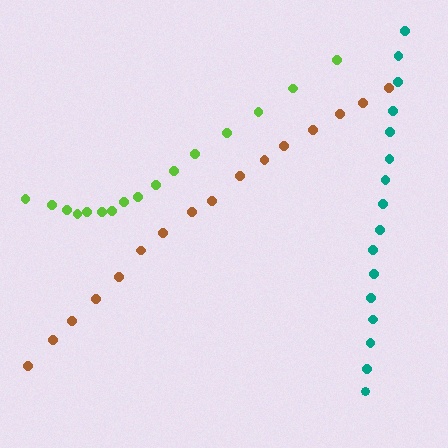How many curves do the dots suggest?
There are 3 distinct paths.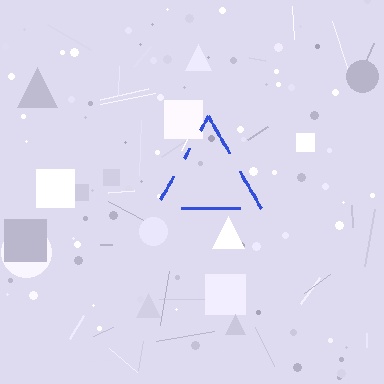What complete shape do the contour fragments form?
The contour fragments form a triangle.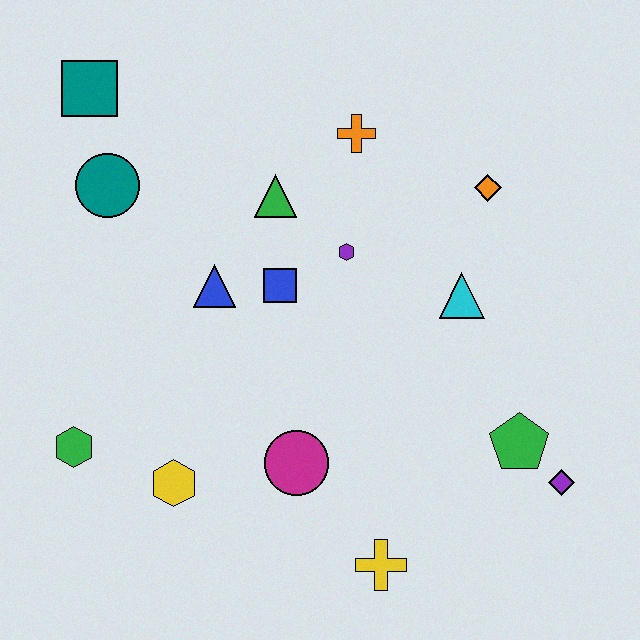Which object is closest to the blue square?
The blue triangle is closest to the blue square.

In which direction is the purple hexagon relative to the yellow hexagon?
The purple hexagon is above the yellow hexagon.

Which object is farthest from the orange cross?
The yellow cross is farthest from the orange cross.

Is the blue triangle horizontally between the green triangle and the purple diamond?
No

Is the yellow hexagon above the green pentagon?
No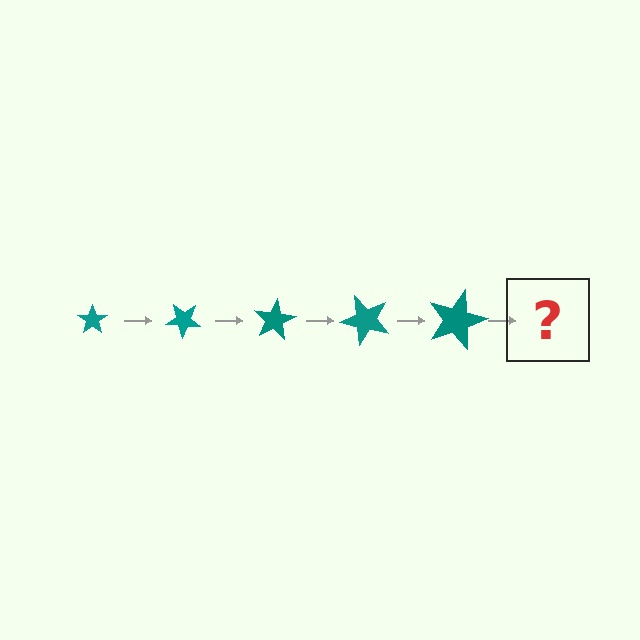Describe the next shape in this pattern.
It should be a star, larger than the previous one and rotated 200 degrees from the start.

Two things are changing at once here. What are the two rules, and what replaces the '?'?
The two rules are that the star grows larger each step and it rotates 40 degrees each step. The '?' should be a star, larger than the previous one and rotated 200 degrees from the start.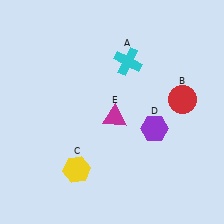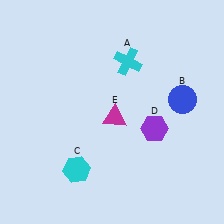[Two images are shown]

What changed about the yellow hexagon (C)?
In Image 1, C is yellow. In Image 2, it changed to cyan.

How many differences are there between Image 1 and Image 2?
There are 2 differences between the two images.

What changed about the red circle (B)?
In Image 1, B is red. In Image 2, it changed to blue.